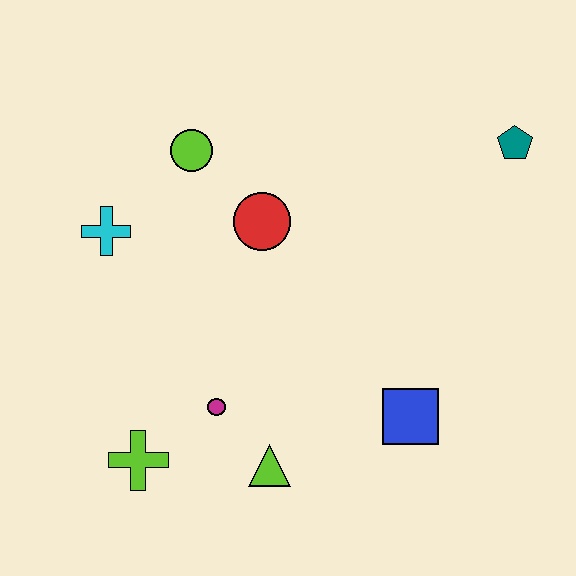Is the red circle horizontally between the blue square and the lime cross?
Yes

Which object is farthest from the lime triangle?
The teal pentagon is farthest from the lime triangle.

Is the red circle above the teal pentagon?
No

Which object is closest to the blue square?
The lime triangle is closest to the blue square.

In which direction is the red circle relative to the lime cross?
The red circle is above the lime cross.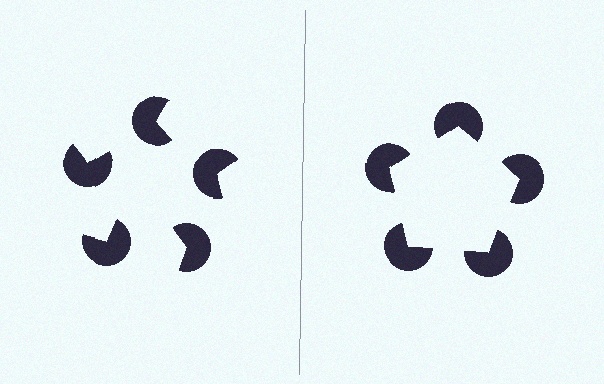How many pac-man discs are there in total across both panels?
10 — 5 on each side.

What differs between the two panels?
The pac-man discs are positioned identically on both sides; only the wedge orientations differ. On the right they align to a pentagon; on the left they are misaligned.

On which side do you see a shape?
An illusory pentagon appears on the right side. On the left side the wedge cuts are rotated, so no coherent shape forms.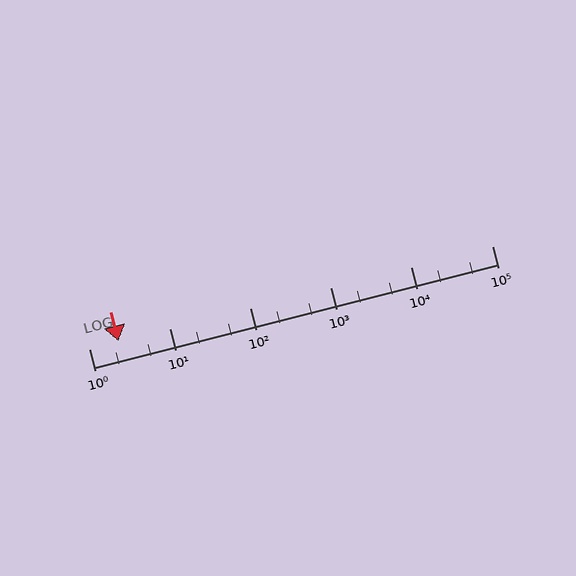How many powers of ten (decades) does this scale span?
The scale spans 5 decades, from 1 to 100000.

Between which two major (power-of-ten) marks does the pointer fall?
The pointer is between 1 and 10.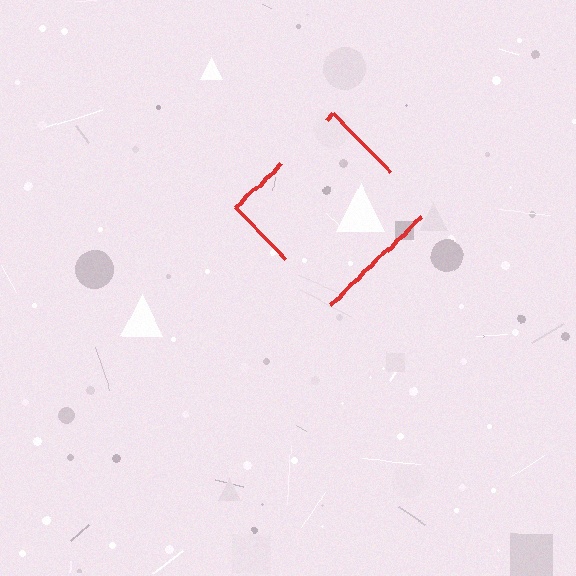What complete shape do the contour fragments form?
The contour fragments form a diamond.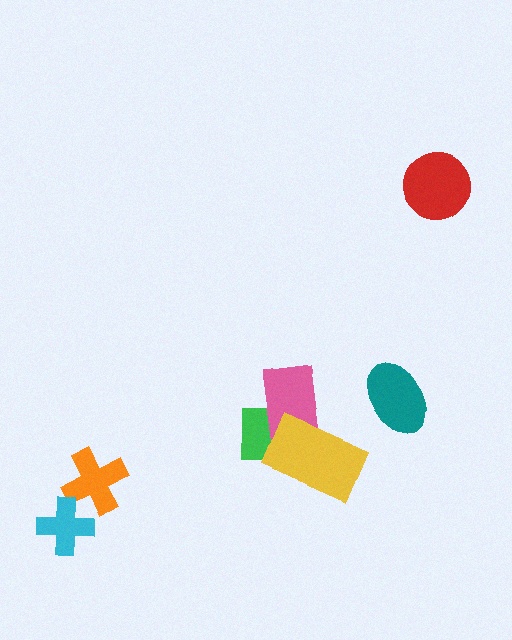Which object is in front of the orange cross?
The cyan cross is in front of the orange cross.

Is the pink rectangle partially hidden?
Yes, it is partially covered by another shape.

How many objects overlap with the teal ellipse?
0 objects overlap with the teal ellipse.